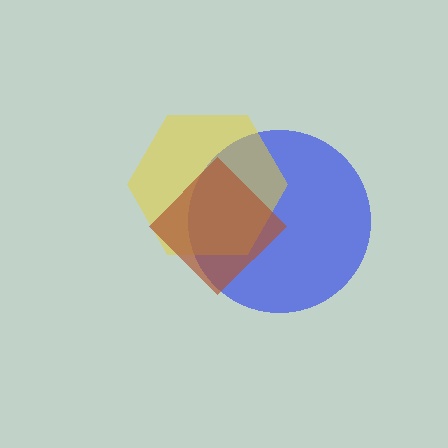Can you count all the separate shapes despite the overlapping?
Yes, there are 3 separate shapes.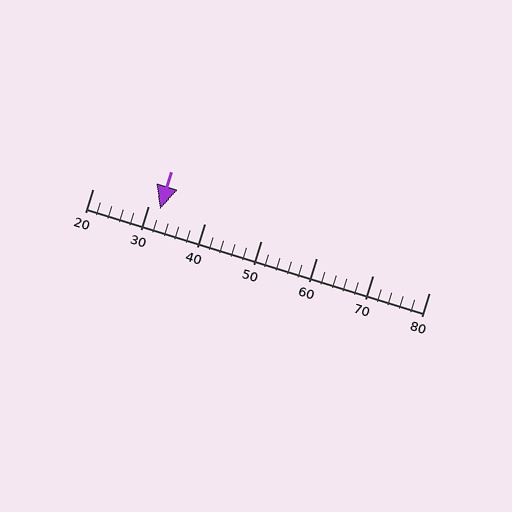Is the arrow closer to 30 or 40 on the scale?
The arrow is closer to 30.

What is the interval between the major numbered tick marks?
The major tick marks are spaced 10 units apart.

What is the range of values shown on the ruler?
The ruler shows values from 20 to 80.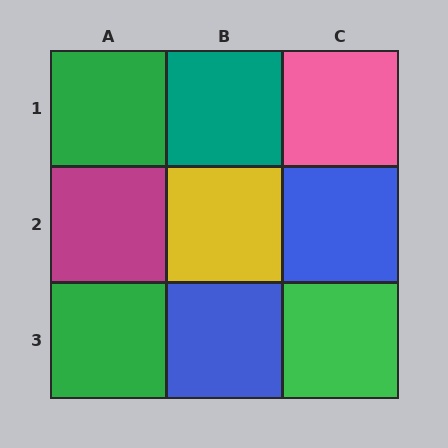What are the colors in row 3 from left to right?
Green, blue, green.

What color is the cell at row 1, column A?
Green.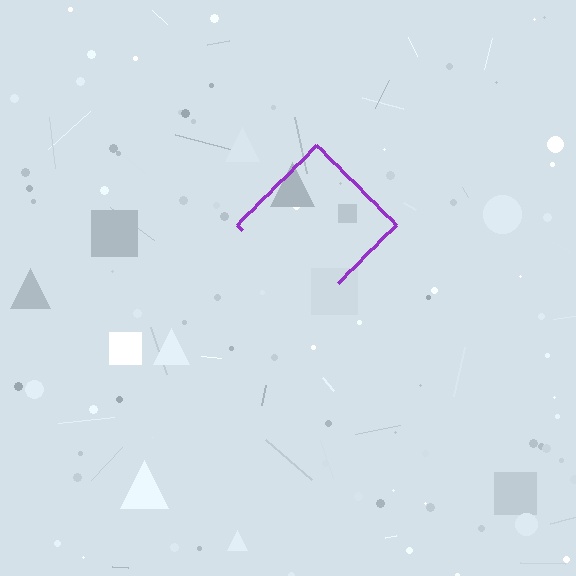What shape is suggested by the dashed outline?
The dashed outline suggests a diamond.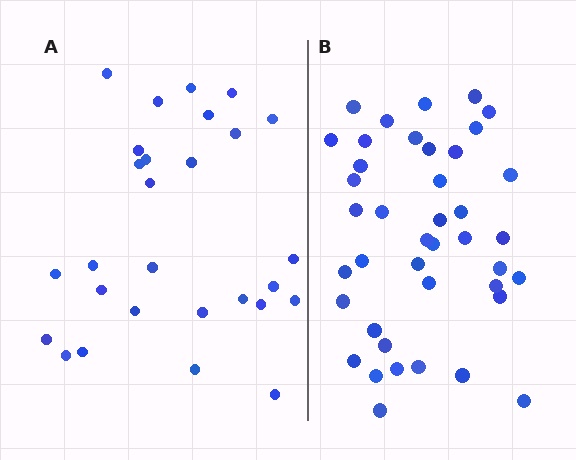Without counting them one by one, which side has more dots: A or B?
Region B (the right region) has more dots.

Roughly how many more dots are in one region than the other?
Region B has approximately 15 more dots than region A.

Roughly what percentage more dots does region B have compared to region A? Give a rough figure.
About 45% more.